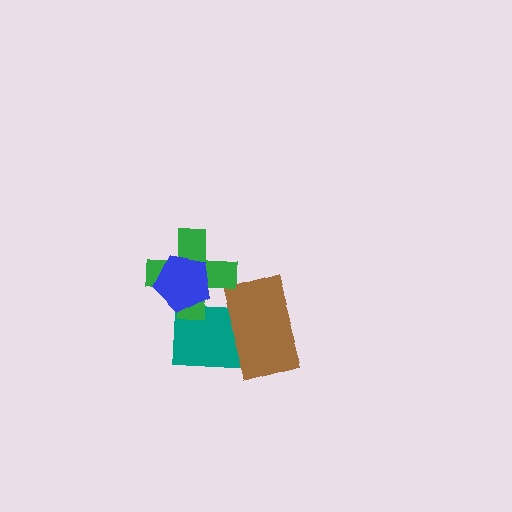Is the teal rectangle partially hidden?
Yes, it is partially covered by another shape.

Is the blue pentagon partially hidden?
No, no other shape covers it.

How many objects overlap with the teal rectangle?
3 objects overlap with the teal rectangle.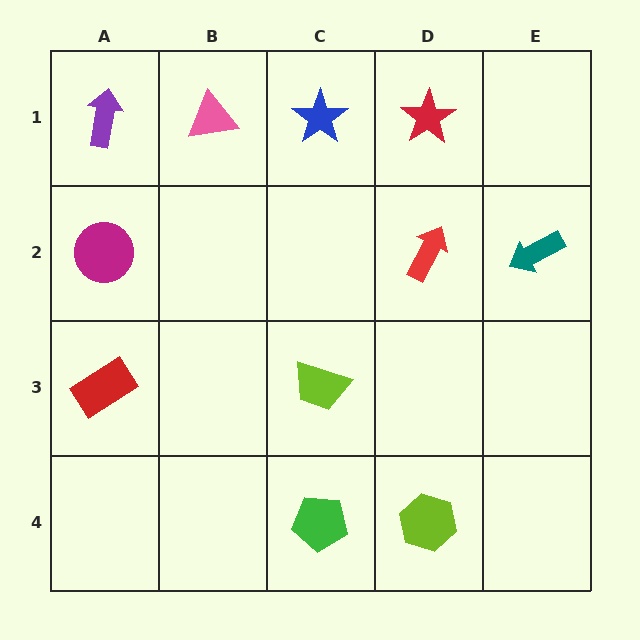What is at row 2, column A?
A magenta circle.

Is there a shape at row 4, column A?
No, that cell is empty.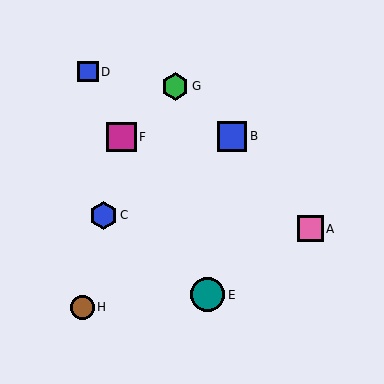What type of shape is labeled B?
Shape B is a blue square.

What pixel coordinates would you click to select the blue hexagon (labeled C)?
Click at (103, 215) to select the blue hexagon C.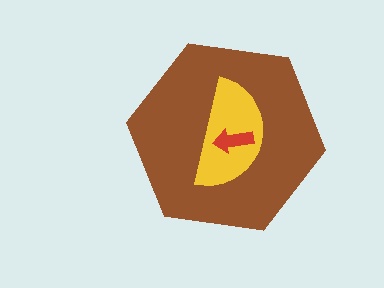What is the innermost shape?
The red arrow.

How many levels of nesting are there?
3.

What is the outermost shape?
The brown hexagon.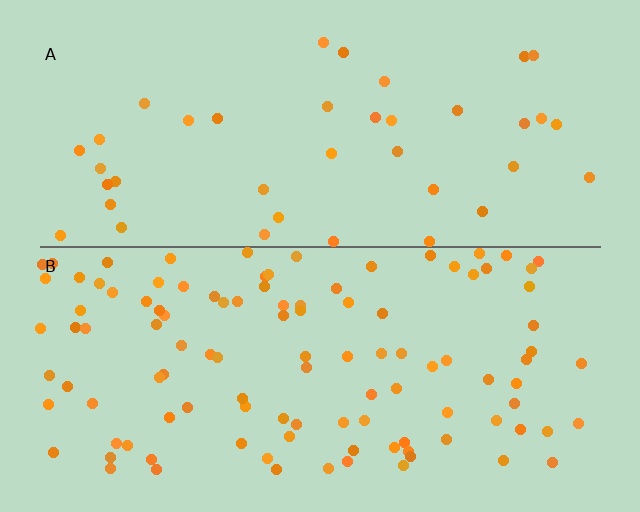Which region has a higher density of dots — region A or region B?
B (the bottom).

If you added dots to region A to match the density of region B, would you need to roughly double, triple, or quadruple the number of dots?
Approximately triple.